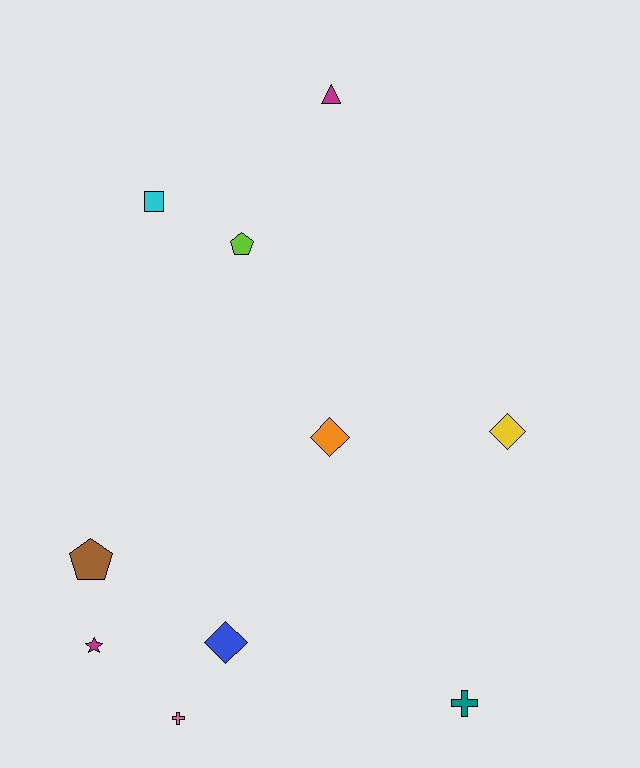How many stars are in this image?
There is 1 star.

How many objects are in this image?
There are 10 objects.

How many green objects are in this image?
There are no green objects.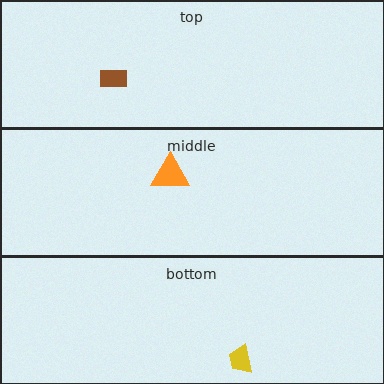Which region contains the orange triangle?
The middle region.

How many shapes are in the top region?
1.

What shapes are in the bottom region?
The yellow trapezoid.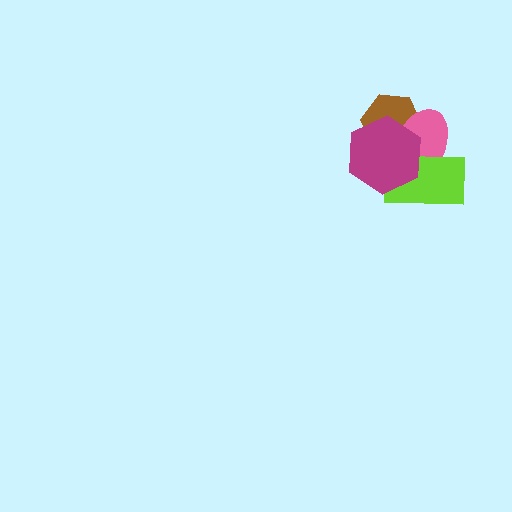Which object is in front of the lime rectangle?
The magenta hexagon is in front of the lime rectangle.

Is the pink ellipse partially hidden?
Yes, it is partially covered by another shape.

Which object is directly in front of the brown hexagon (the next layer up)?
The pink ellipse is directly in front of the brown hexagon.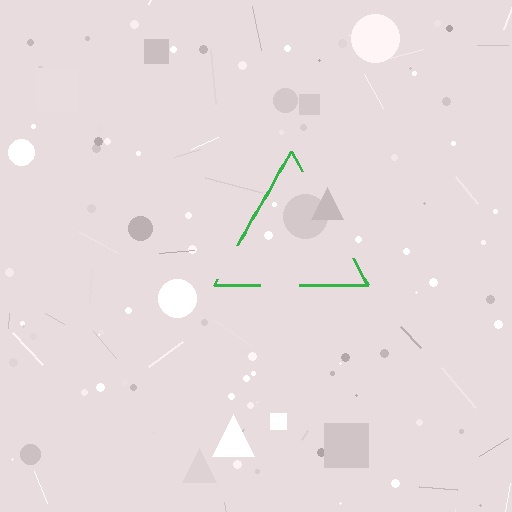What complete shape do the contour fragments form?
The contour fragments form a triangle.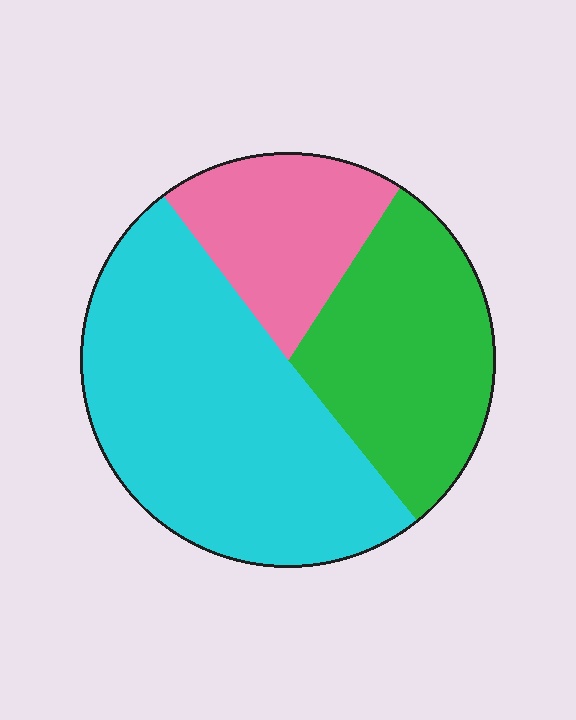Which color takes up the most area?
Cyan, at roughly 50%.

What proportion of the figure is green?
Green covers about 30% of the figure.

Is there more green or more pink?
Green.